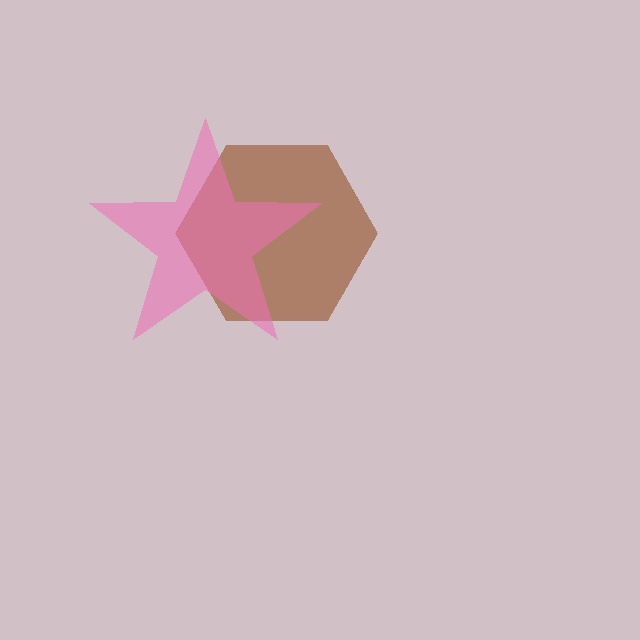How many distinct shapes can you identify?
There are 2 distinct shapes: a brown hexagon, a pink star.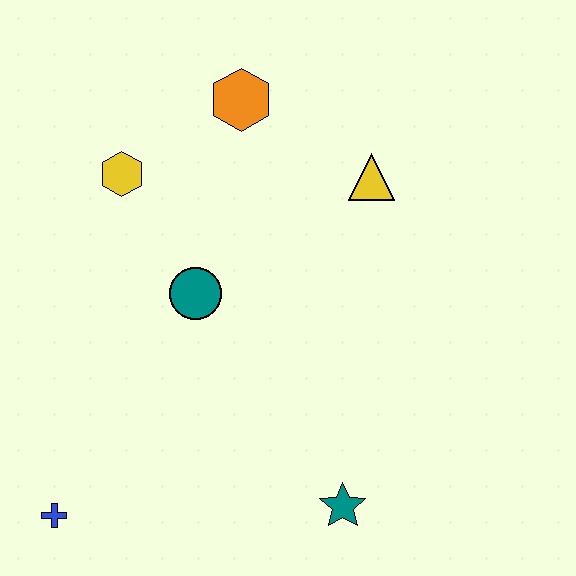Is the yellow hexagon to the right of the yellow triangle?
No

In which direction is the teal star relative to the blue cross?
The teal star is to the right of the blue cross.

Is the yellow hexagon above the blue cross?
Yes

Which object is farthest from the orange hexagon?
The blue cross is farthest from the orange hexagon.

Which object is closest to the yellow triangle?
The orange hexagon is closest to the yellow triangle.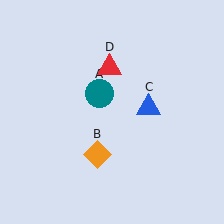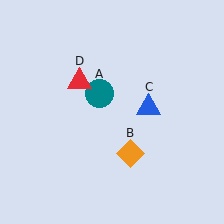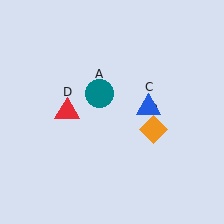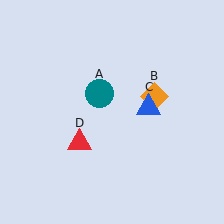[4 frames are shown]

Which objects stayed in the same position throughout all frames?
Teal circle (object A) and blue triangle (object C) remained stationary.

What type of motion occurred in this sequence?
The orange diamond (object B), red triangle (object D) rotated counterclockwise around the center of the scene.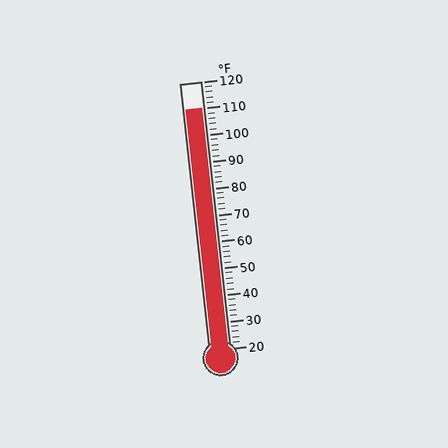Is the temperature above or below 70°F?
The temperature is above 70°F.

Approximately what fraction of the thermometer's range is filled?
The thermometer is filled to approximately 90% of its range.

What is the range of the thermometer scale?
The thermometer scale ranges from 20°F to 120°F.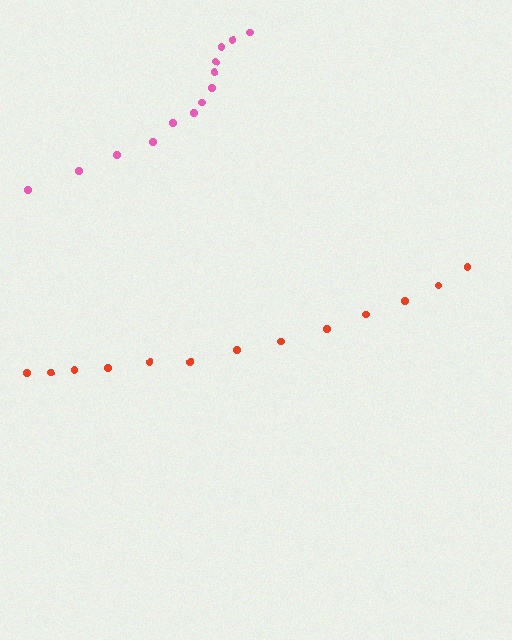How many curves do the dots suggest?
There are 2 distinct paths.